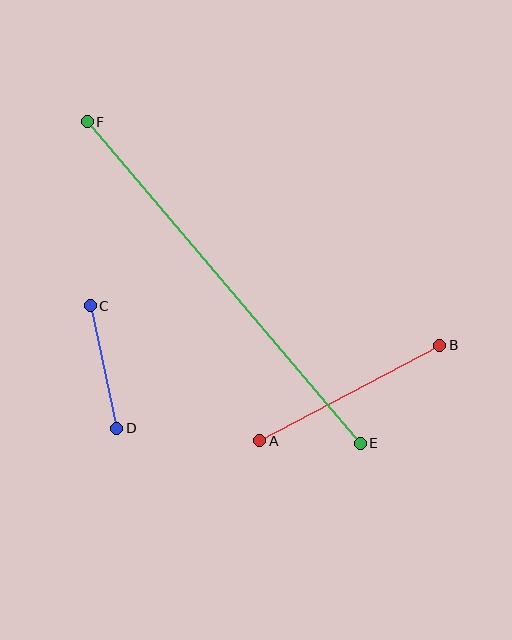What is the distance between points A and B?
The distance is approximately 204 pixels.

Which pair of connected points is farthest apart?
Points E and F are farthest apart.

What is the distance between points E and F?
The distance is approximately 422 pixels.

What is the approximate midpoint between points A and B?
The midpoint is at approximately (350, 393) pixels.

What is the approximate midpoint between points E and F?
The midpoint is at approximately (224, 283) pixels.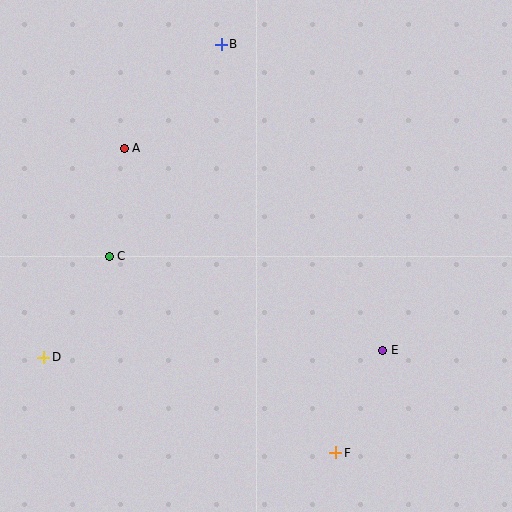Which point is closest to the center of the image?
Point C at (109, 256) is closest to the center.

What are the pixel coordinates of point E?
Point E is at (383, 350).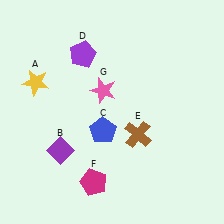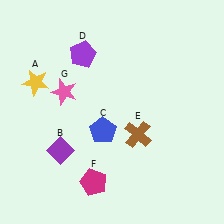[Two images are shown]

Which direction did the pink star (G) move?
The pink star (G) moved left.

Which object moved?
The pink star (G) moved left.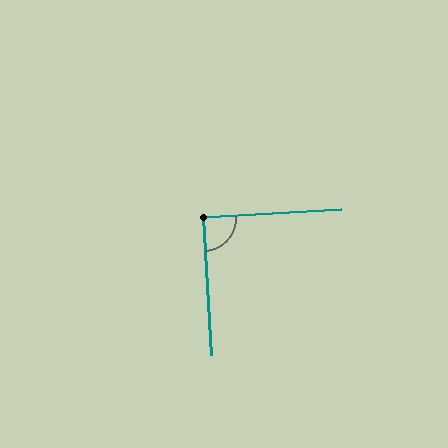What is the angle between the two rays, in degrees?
Approximately 90 degrees.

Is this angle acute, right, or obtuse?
It is approximately a right angle.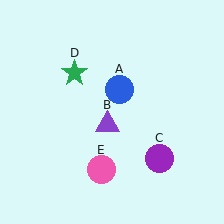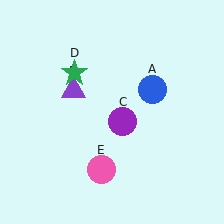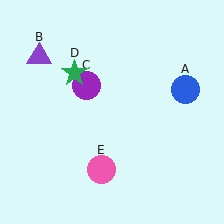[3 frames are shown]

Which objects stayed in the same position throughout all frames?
Green star (object D) and pink circle (object E) remained stationary.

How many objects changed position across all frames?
3 objects changed position: blue circle (object A), purple triangle (object B), purple circle (object C).